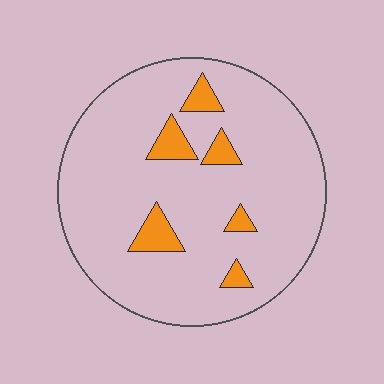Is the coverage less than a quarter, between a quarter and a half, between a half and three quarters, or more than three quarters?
Less than a quarter.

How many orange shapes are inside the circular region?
6.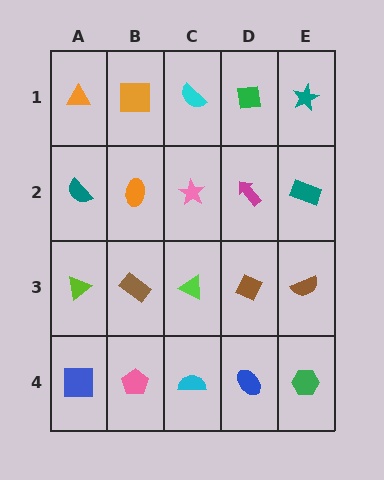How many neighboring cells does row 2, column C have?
4.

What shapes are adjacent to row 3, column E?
A teal rectangle (row 2, column E), a green hexagon (row 4, column E), a brown diamond (row 3, column D).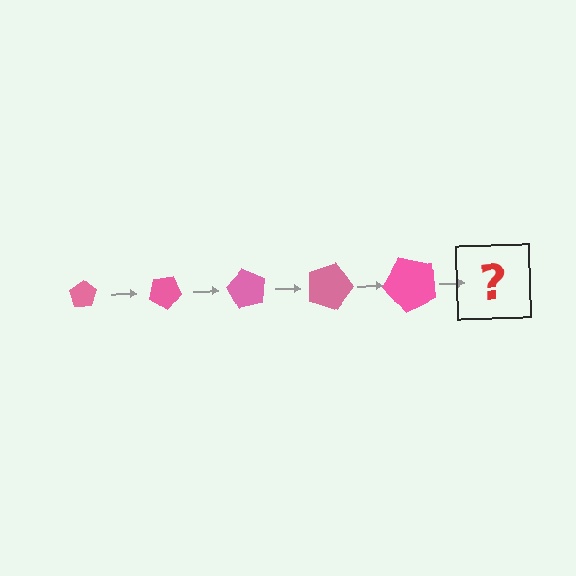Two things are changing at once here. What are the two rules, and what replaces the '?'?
The two rules are that the pentagon grows larger each step and it rotates 30 degrees each step. The '?' should be a pentagon, larger than the previous one and rotated 150 degrees from the start.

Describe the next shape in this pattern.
It should be a pentagon, larger than the previous one and rotated 150 degrees from the start.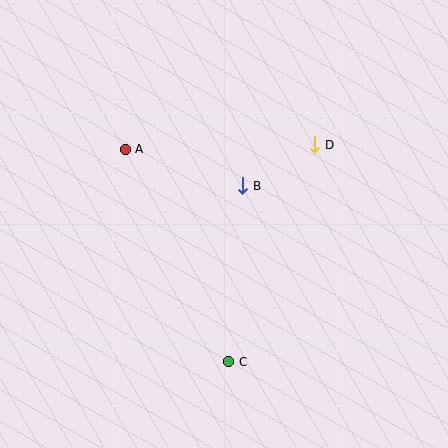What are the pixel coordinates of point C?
Point C is at (229, 362).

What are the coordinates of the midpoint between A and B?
The midpoint between A and B is at (184, 168).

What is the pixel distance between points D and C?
The distance between D and C is 234 pixels.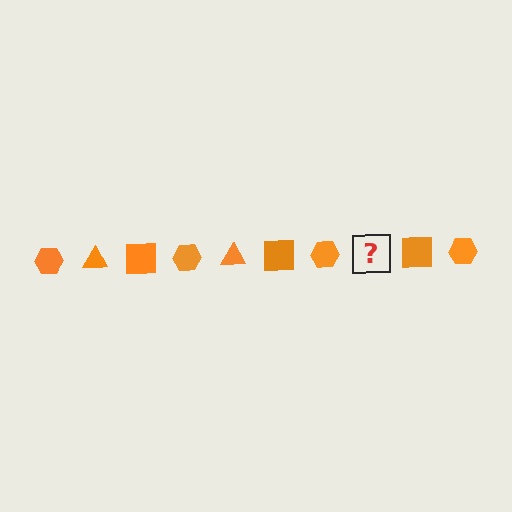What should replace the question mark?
The question mark should be replaced with an orange triangle.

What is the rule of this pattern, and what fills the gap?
The rule is that the pattern cycles through hexagon, triangle, square shapes in orange. The gap should be filled with an orange triangle.